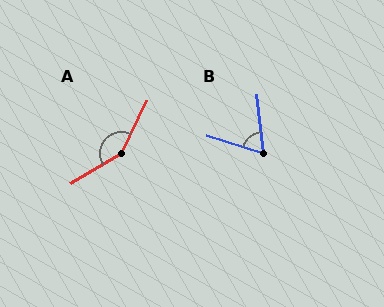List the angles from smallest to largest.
B (65°), A (147°).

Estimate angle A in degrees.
Approximately 147 degrees.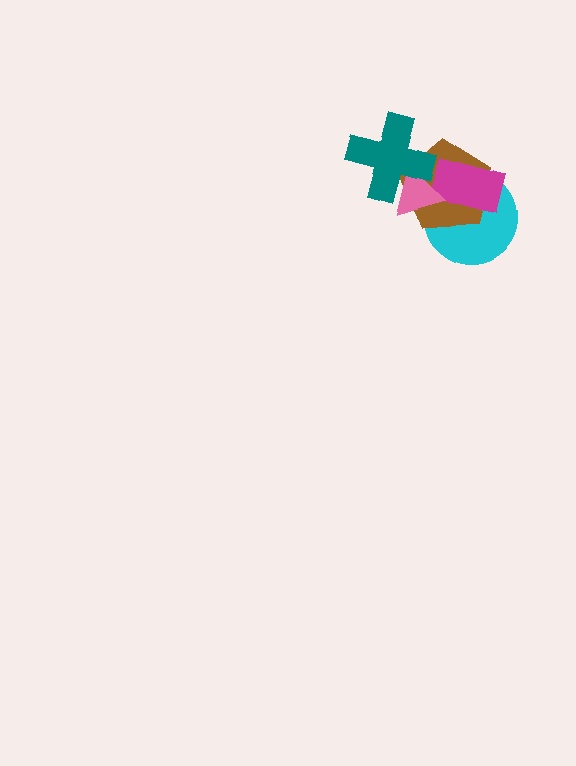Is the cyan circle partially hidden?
Yes, it is partially covered by another shape.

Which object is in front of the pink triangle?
The teal cross is in front of the pink triangle.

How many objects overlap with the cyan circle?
3 objects overlap with the cyan circle.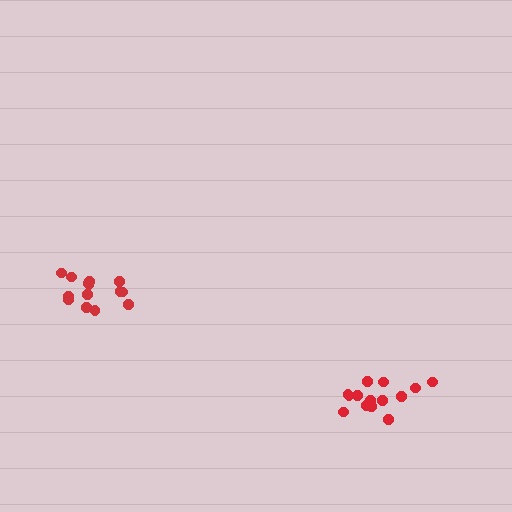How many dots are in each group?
Group 1: 14 dots, Group 2: 14 dots (28 total).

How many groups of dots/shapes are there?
There are 2 groups.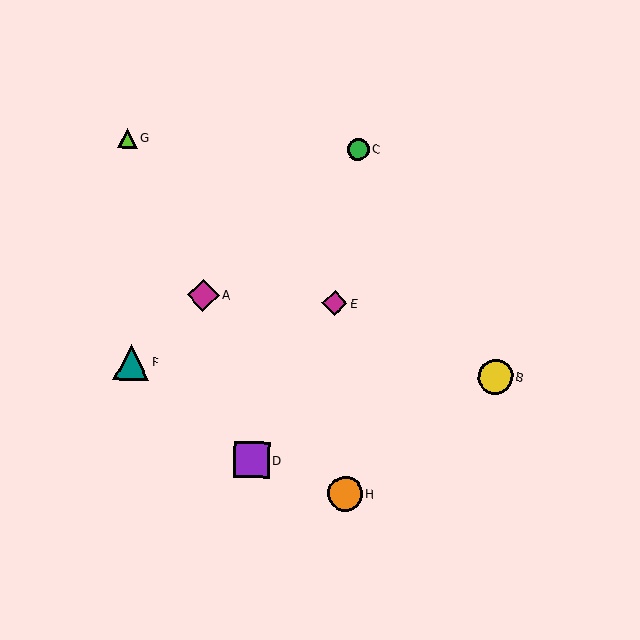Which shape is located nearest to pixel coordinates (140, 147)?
The lime triangle (labeled G) at (127, 138) is nearest to that location.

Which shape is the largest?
The teal triangle (labeled F) is the largest.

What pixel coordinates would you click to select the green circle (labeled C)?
Click at (358, 149) to select the green circle C.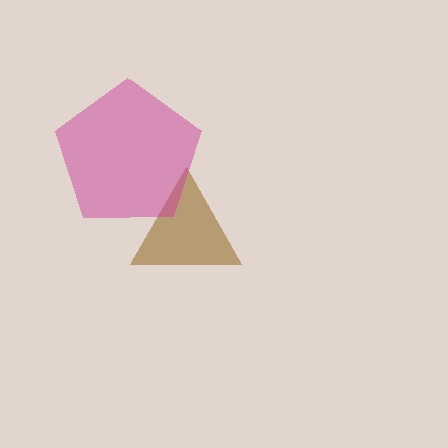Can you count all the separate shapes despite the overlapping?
Yes, there are 2 separate shapes.